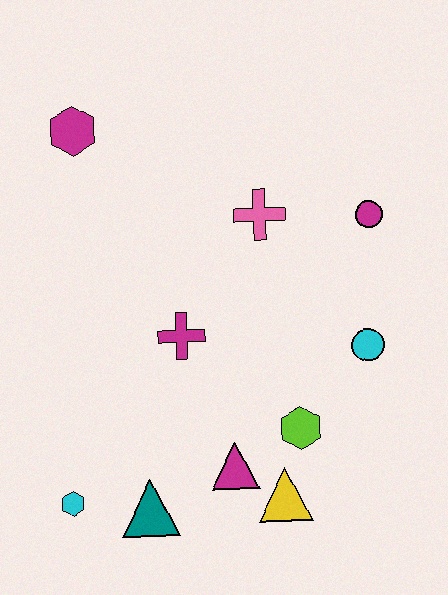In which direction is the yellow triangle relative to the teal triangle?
The yellow triangle is to the right of the teal triangle.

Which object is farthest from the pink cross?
The cyan hexagon is farthest from the pink cross.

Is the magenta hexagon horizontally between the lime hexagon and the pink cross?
No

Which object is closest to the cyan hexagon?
The teal triangle is closest to the cyan hexagon.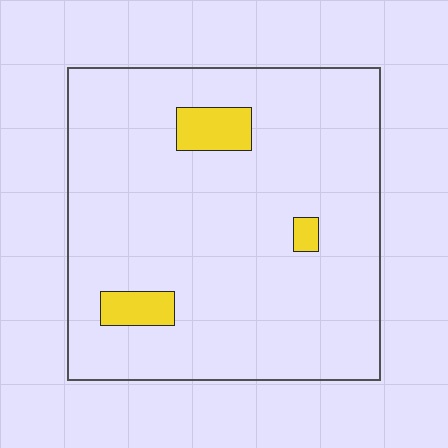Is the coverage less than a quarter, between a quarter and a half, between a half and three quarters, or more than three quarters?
Less than a quarter.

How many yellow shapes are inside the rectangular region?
3.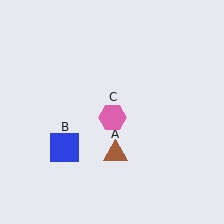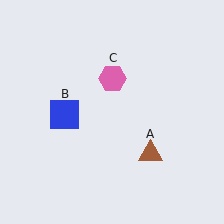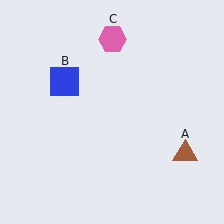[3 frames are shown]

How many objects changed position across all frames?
3 objects changed position: brown triangle (object A), blue square (object B), pink hexagon (object C).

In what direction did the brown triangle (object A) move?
The brown triangle (object A) moved right.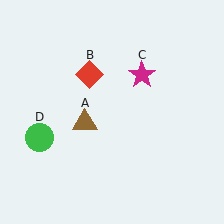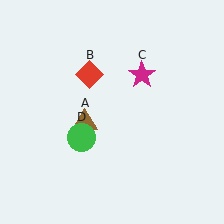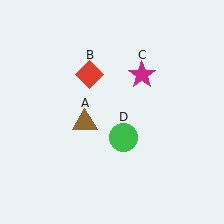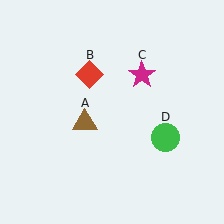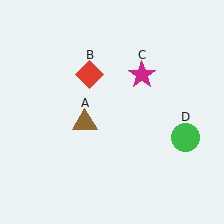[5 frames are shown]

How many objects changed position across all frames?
1 object changed position: green circle (object D).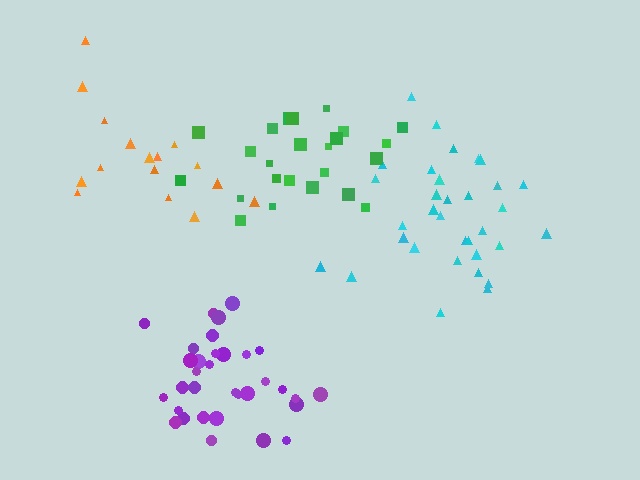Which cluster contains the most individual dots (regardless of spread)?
Cyan (33).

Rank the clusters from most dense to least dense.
purple, cyan, green, orange.